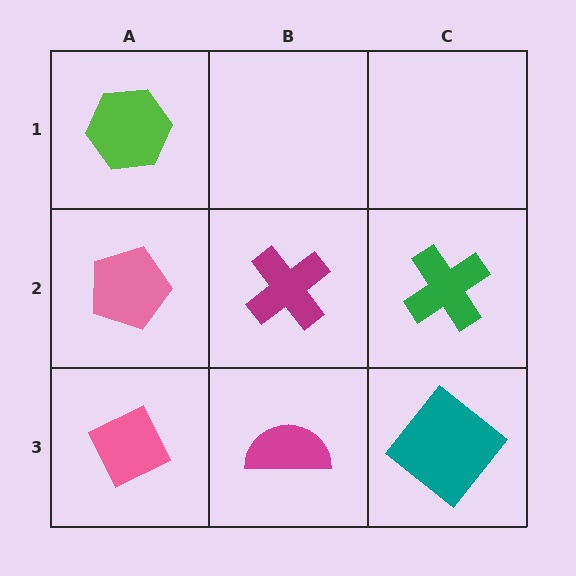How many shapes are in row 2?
3 shapes.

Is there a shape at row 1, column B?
No, that cell is empty.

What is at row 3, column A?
A pink diamond.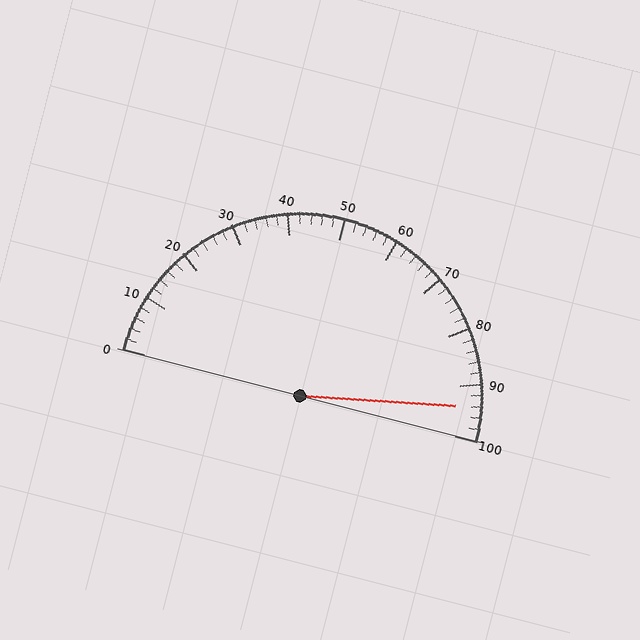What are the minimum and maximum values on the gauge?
The gauge ranges from 0 to 100.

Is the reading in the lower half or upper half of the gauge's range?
The reading is in the upper half of the range (0 to 100).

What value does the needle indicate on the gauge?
The needle indicates approximately 94.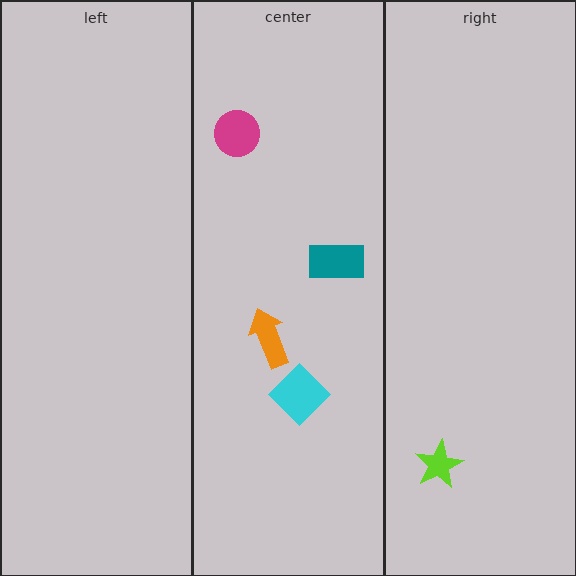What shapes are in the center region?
The cyan diamond, the magenta circle, the orange arrow, the teal rectangle.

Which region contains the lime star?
The right region.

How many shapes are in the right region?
1.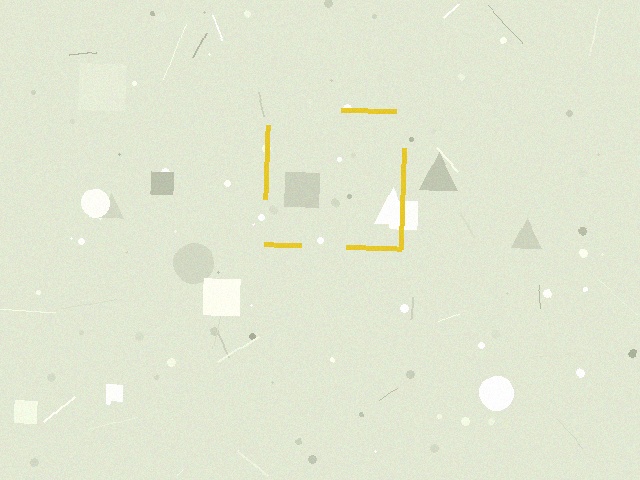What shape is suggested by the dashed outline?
The dashed outline suggests a square.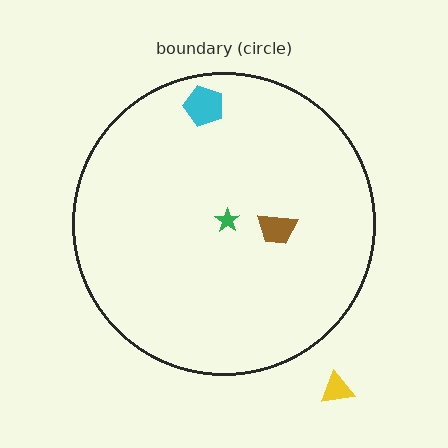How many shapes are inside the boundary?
3 inside, 1 outside.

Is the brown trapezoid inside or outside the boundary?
Inside.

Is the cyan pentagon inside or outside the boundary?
Inside.